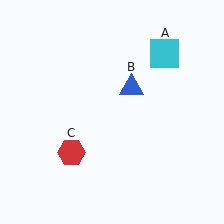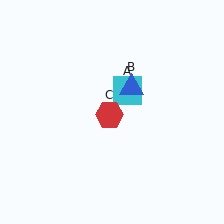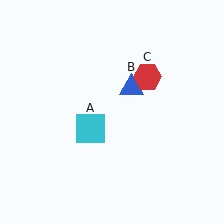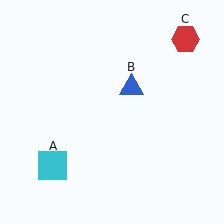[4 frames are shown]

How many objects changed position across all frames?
2 objects changed position: cyan square (object A), red hexagon (object C).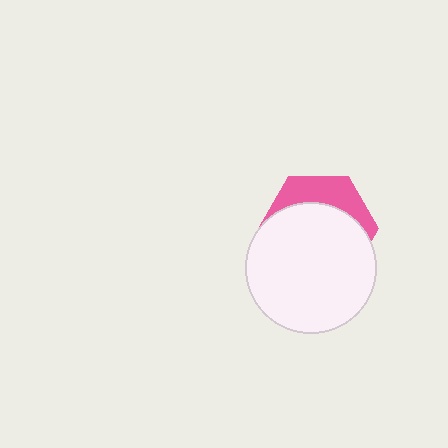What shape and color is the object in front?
The object in front is a white circle.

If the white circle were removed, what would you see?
You would see the complete pink hexagon.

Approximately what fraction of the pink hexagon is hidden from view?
Roughly 69% of the pink hexagon is hidden behind the white circle.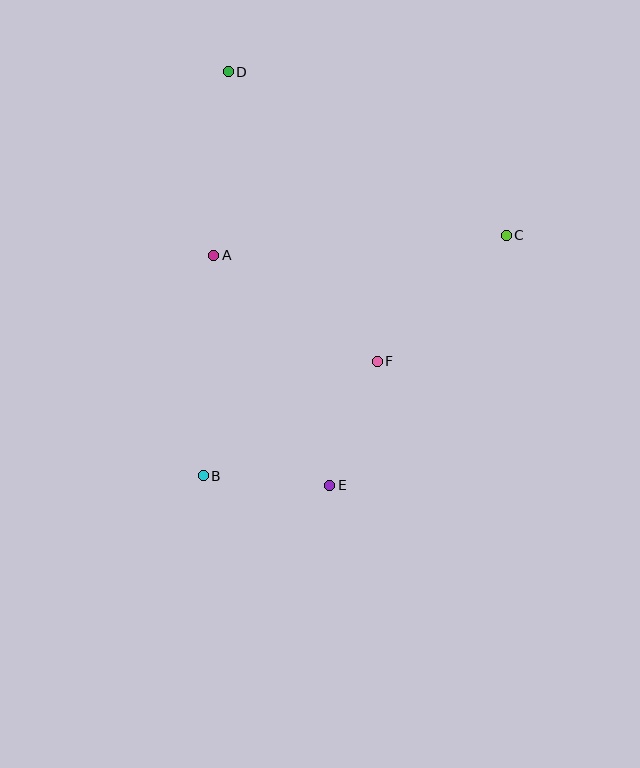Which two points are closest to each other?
Points B and E are closest to each other.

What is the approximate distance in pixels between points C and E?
The distance between C and E is approximately 306 pixels.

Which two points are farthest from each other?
Points D and E are farthest from each other.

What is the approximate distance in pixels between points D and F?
The distance between D and F is approximately 325 pixels.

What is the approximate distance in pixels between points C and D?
The distance between C and D is approximately 322 pixels.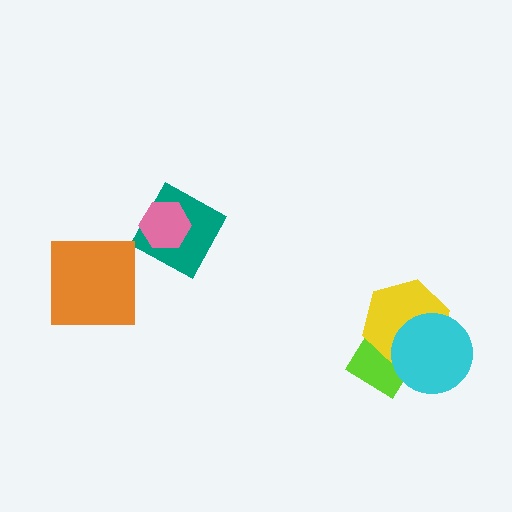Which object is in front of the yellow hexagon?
The cyan circle is in front of the yellow hexagon.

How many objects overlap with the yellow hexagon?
2 objects overlap with the yellow hexagon.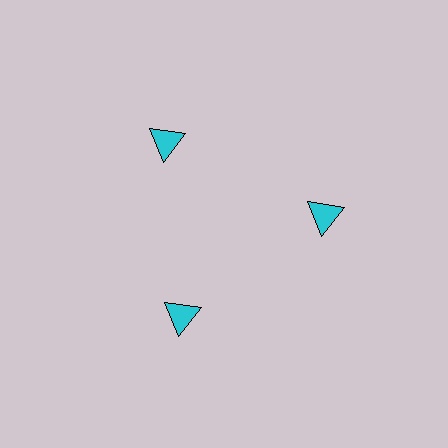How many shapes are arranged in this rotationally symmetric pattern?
There are 3 shapes, arranged in 3 groups of 1.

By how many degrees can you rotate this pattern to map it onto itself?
The pattern maps onto itself every 120 degrees of rotation.